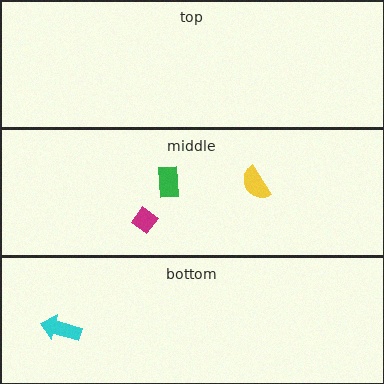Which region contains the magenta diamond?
The middle region.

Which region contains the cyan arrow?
The bottom region.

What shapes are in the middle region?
The yellow semicircle, the green rectangle, the magenta diamond.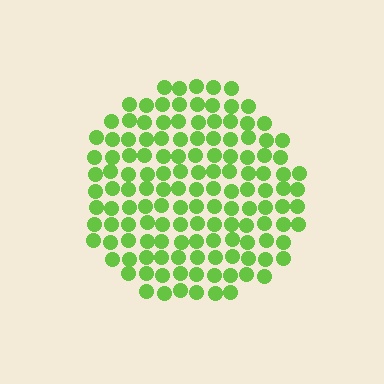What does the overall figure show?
The overall figure shows a circle.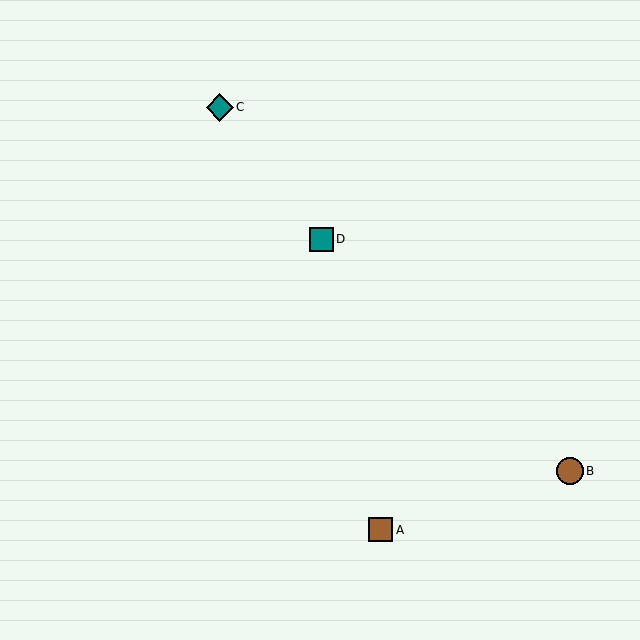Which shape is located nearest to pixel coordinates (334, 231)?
The teal square (labeled D) at (321, 239) is nearest to that location.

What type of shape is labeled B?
Shape B is a brown circle.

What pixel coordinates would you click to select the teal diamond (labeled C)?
Click at (220, 107) to select the teal diamond C.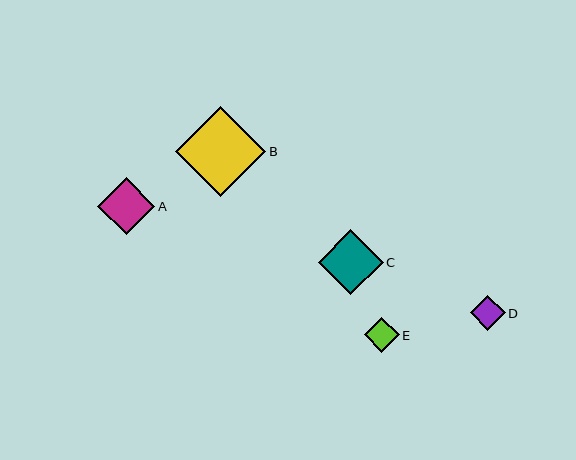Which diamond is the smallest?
Diamond E is the smallest with a size of approximately 34 pixels.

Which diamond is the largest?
Diamond B is the largest with a size of approximately 90 pixels.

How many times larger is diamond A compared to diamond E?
Diamond A is approximately 1.7 times the size of diamond E.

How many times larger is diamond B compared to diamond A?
Diamond B is approximately 1.6 times the size of diamond A.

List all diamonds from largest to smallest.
From largest to smallest: B, C, A, D, E.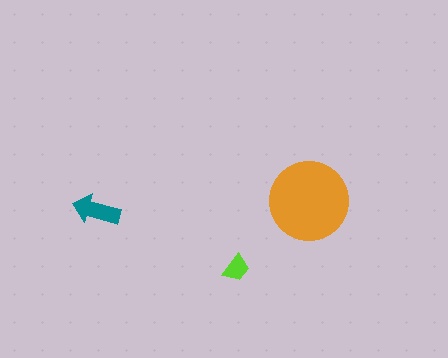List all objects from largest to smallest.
The orange circle, the teal arrow, the lime trapezoid.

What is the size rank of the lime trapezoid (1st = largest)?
3rd.